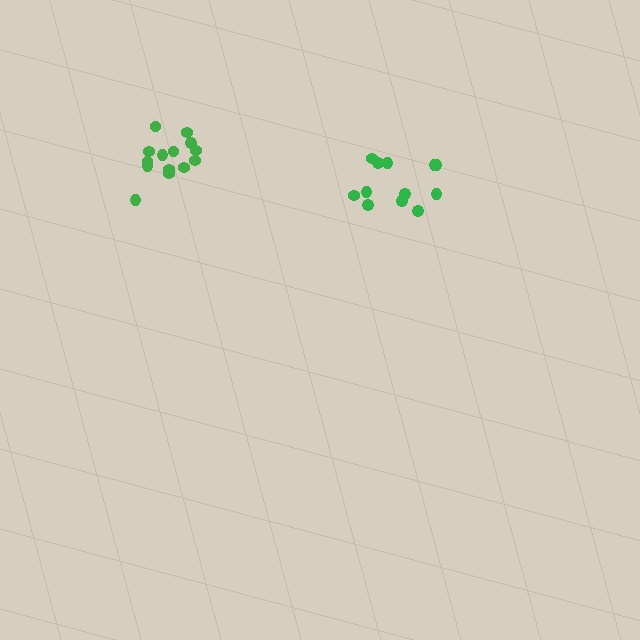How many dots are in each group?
Group 1: 14 dots, Group 2: 12 dots (26 total).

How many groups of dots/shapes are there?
There are 2 groups.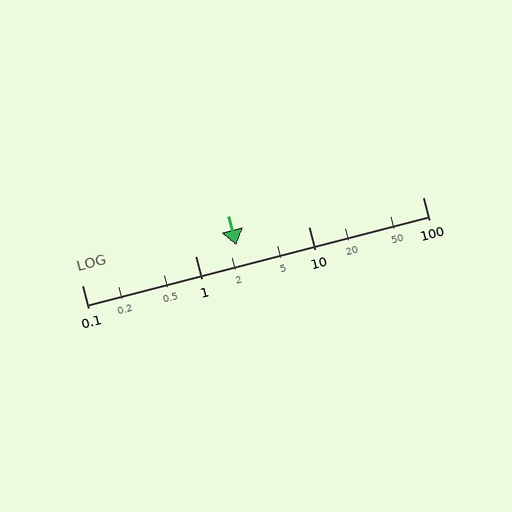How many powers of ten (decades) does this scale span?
The scale spans 3 decades, from 0.1 to 100.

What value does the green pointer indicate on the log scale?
The pointer indicates approximately 2.3.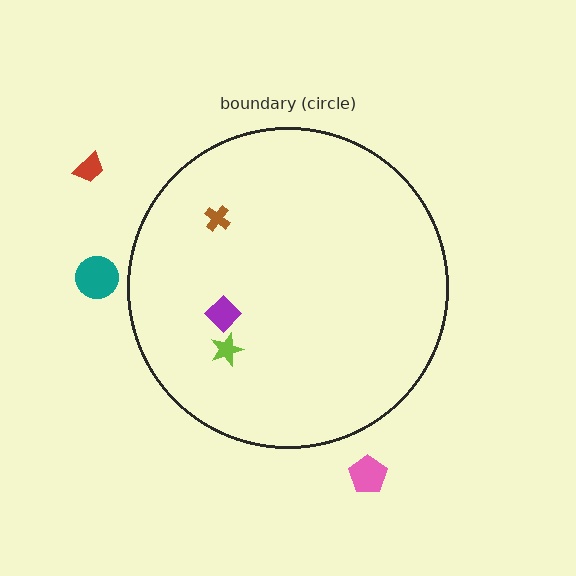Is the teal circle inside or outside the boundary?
Outside.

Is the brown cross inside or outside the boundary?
Inside.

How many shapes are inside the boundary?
3 inside, 3 outside.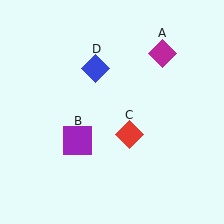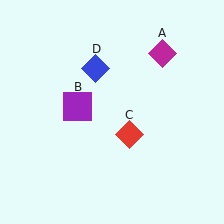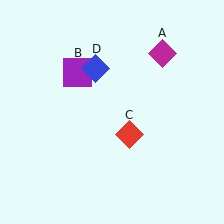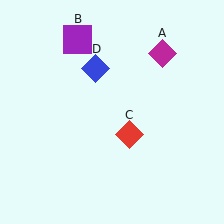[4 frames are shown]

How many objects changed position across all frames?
1 object changed position: purple square (object B).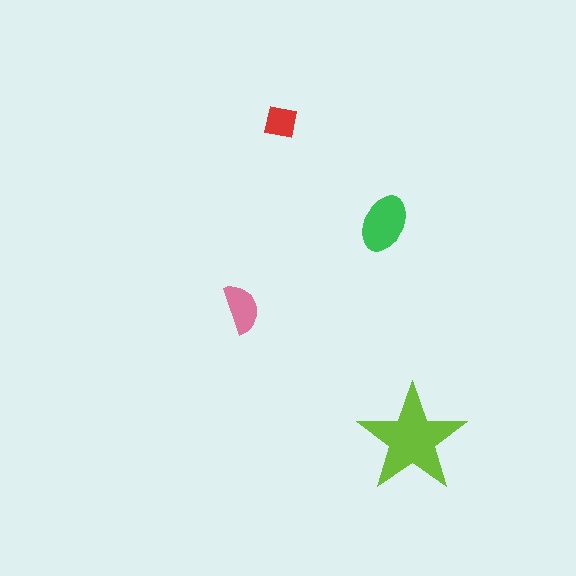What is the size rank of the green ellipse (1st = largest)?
2nd.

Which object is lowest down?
The lime star is bottommost.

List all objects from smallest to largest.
The red square, the pink semicircle, the green ellipse, the lime star.